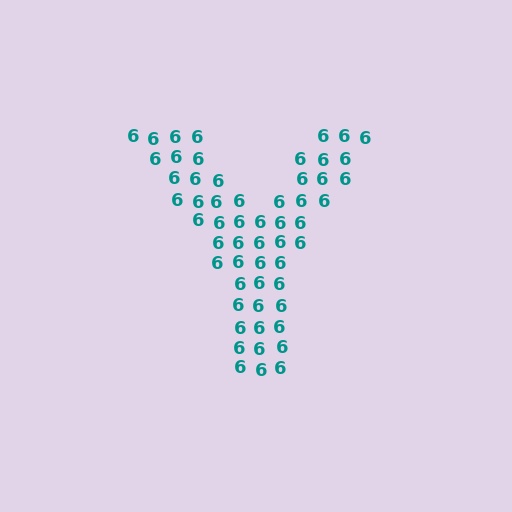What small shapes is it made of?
It is made of small digit 6's.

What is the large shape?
The large shape is the letter Y.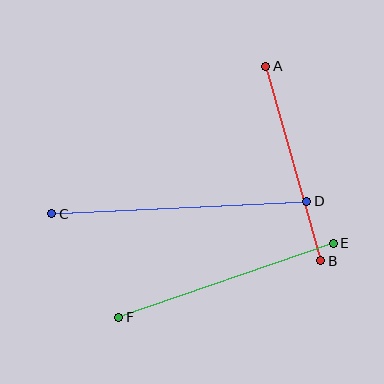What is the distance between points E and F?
The distance is approximately 227 pixels.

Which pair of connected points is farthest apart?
Points C and D are farthest apart.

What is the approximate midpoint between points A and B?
The midpoint is at approximately (293, 163) pixels.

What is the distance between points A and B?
The distance is approximately 202 pixels.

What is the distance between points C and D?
The distance is approximately 255 pixels.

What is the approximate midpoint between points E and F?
The midpoint is at approximately (226, 280) pixels.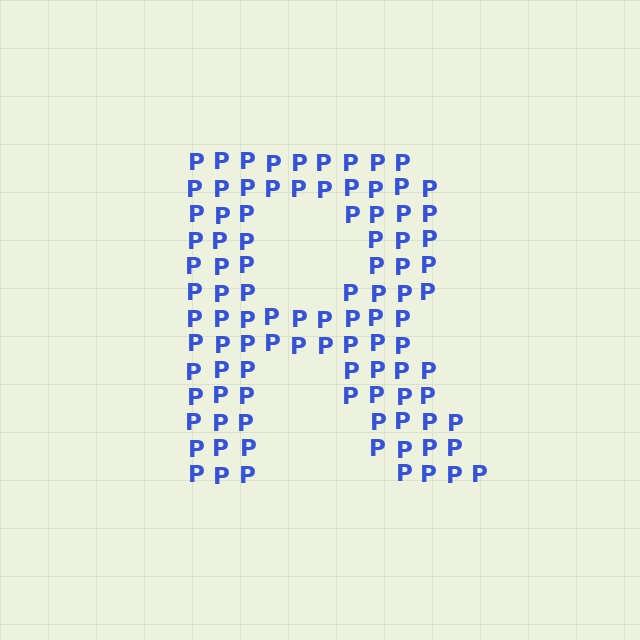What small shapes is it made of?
It is made of small letter P's.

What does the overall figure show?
The overall figure shows the letter R.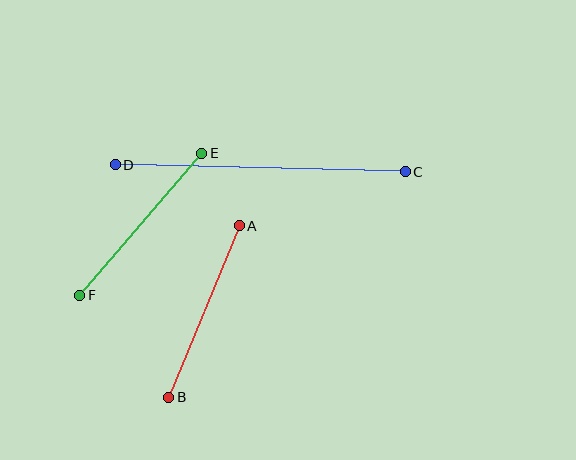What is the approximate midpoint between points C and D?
The midpoint is at approximately (260, 168) pixels.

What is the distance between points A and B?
The distance is approximately 185 pixels.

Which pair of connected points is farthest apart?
Points C and D are farthest apart.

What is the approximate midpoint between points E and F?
The midpoint is at approximately (141, 224) pixels.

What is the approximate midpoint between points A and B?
The midpoint is at approximately (204, 311) pixels.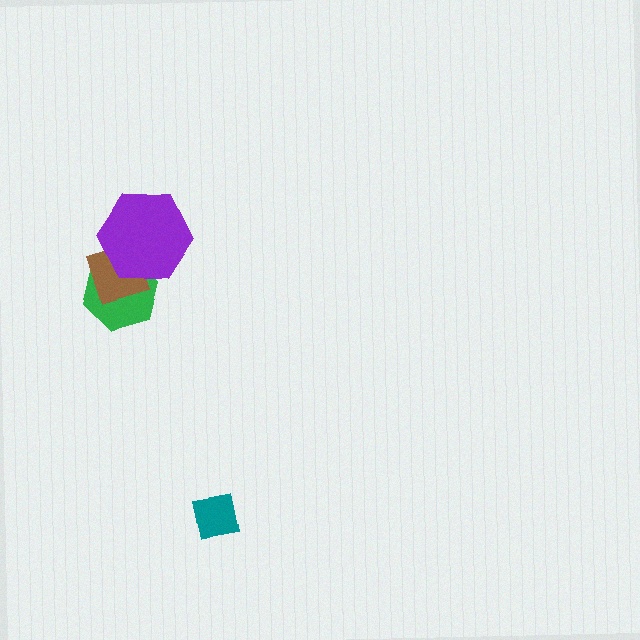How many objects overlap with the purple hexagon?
2 objects overlap with the purple hexagon.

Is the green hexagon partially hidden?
Yes, it is partially covered by another shape.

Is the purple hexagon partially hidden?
No, no other shape covers it.